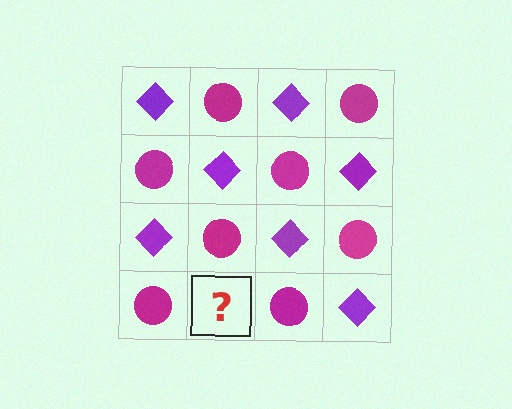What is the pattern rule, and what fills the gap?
The rule is that it alternates purple diamond and magenta circle in a checkerboard pattern. The gap should be filled with a purple diamond.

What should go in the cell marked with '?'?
The missing cell should contain a purple diamond.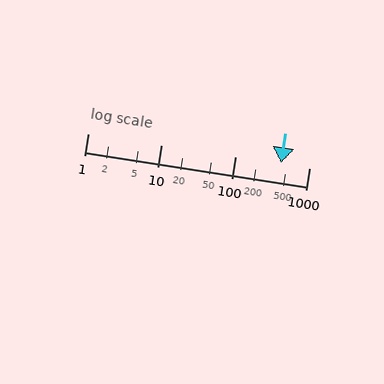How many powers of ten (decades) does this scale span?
The scale spans 3 decades, from 1 to 1000.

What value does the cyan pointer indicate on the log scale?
The pointer indicates approximately 420.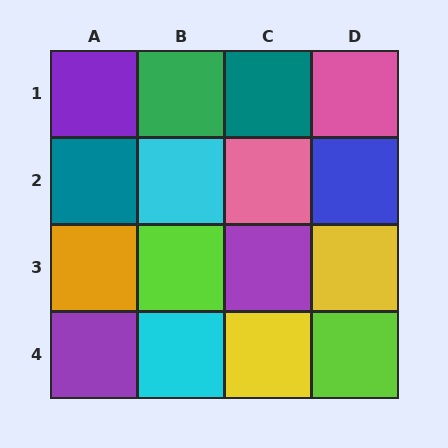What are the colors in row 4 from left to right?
Purple, cyan, yellow, lime.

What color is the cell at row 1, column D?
Pink.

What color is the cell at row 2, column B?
Cyan.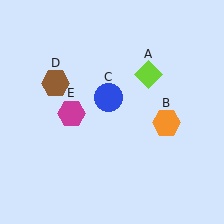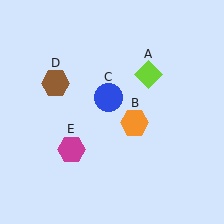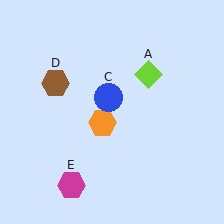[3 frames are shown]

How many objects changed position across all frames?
2 objects changed position: orange hexagon (object B), magenta hexagon (object E).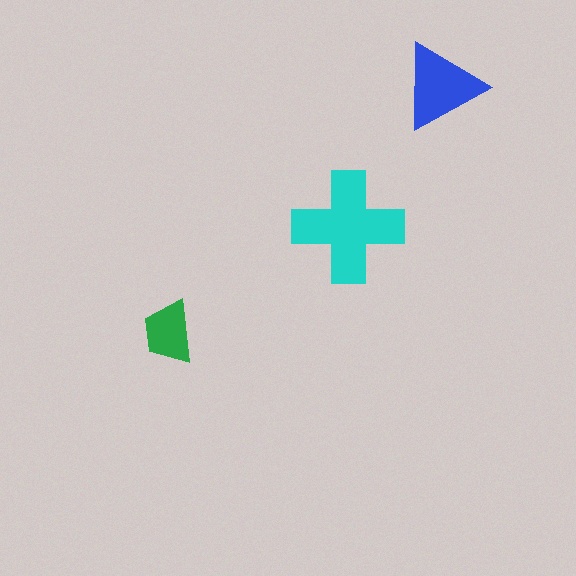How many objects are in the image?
There are 3 objects in the image.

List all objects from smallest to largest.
The green trapezoid, the blue triangle, the cyan cross.